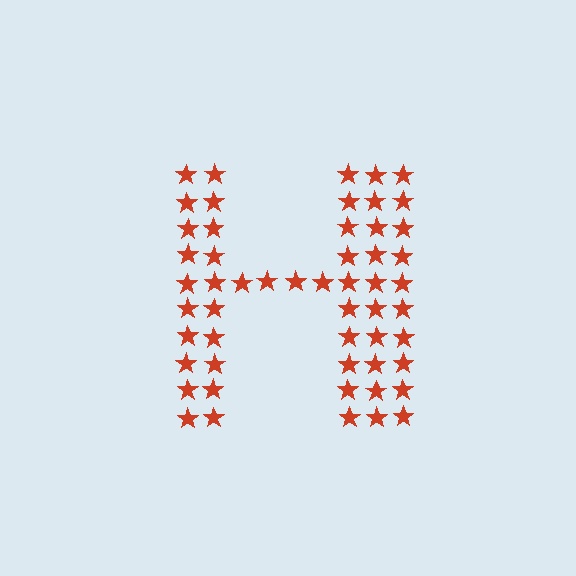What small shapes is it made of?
It is made of small stars.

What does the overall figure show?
The overall figure shows the letter H.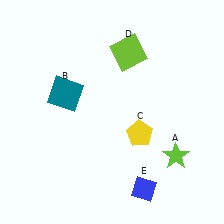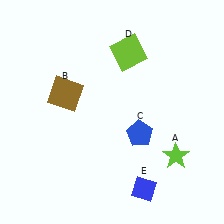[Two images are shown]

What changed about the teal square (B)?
In Image 1, B is teal. In Image 2, it changed to brown.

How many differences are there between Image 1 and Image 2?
There are 2 differences between the two images.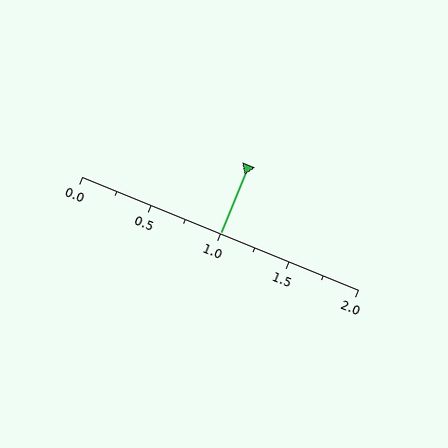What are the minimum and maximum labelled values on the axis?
The axis runs from 0.0 to 2.0.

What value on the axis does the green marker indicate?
The marker indicates approximately 1.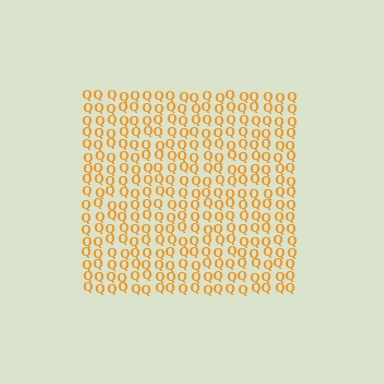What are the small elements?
The small elements are letter Q's.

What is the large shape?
The large shape is a square.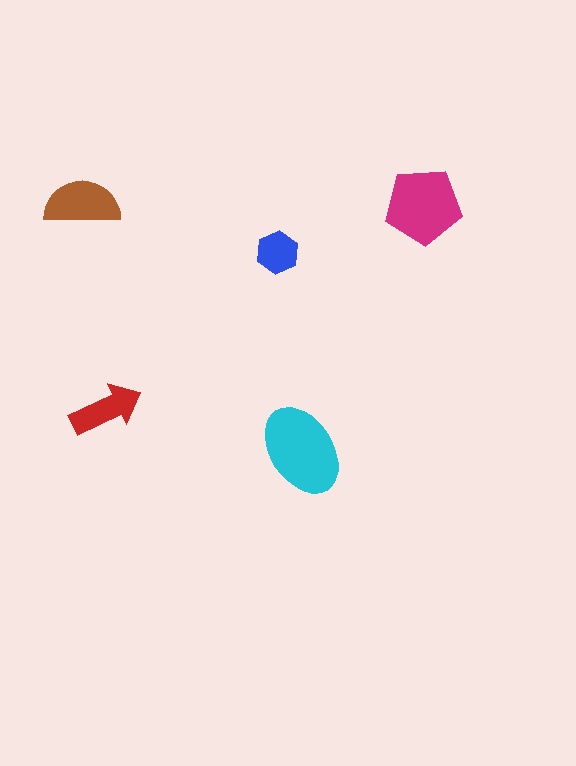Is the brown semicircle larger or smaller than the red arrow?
Larger.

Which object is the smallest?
The blue hexagon.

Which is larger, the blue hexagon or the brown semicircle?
The brown semicircle.